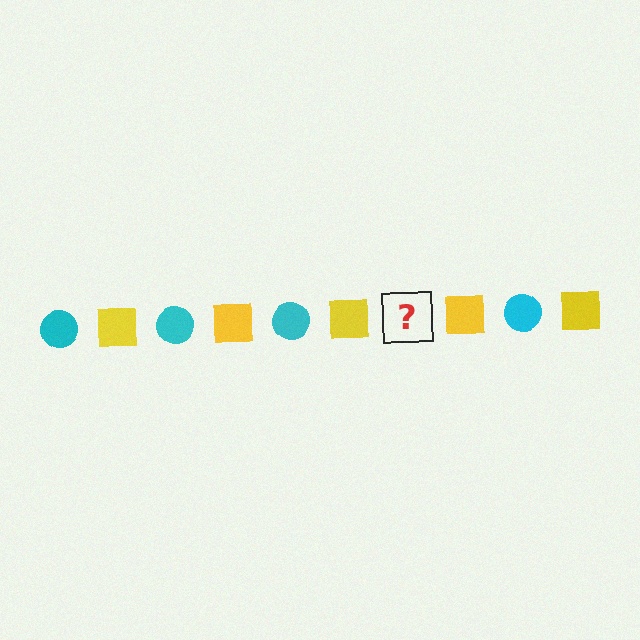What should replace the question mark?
The question mark should be replaced with a cyan circle.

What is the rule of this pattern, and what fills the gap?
The rule is that the pattern alternates between cyan circle and yellow square. The gap should be filled with a cyan circle.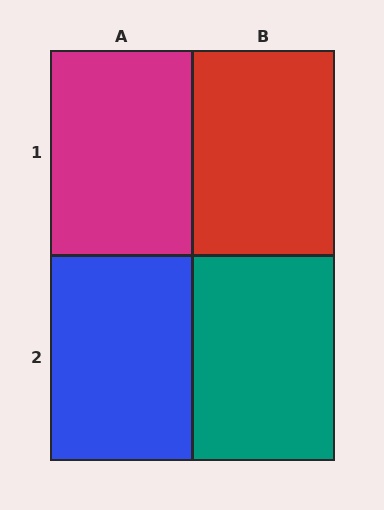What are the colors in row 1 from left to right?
Magenta, red.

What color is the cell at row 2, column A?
Blue.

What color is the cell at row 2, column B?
Teal.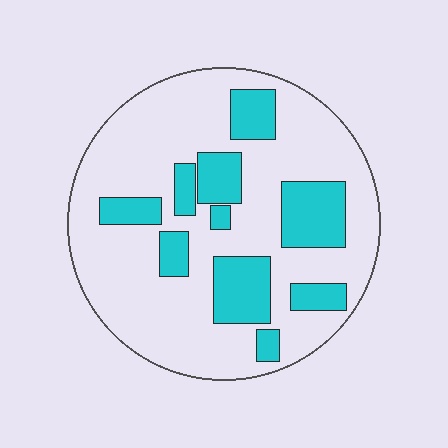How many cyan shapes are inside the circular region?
10.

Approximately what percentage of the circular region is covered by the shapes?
Approximately 25%.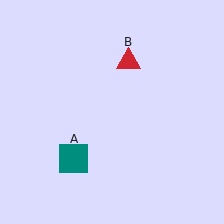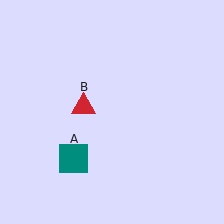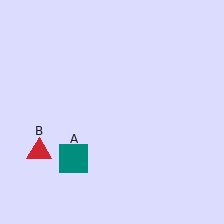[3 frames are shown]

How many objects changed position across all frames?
1 object changed position: red triangle (object B).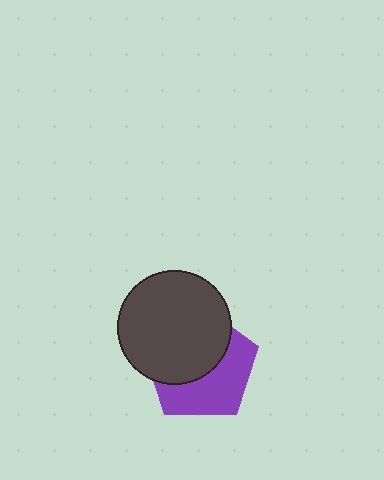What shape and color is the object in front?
The object in front is a dark gray circle.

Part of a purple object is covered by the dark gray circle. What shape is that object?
It is a pentagon.